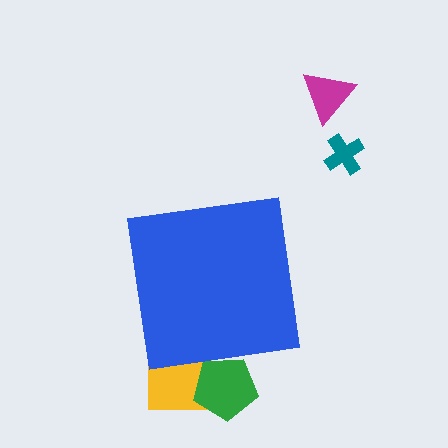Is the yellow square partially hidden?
Yes, the yellow square is partially hidden behind the blue square.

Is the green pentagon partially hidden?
Yes, the green pentagon is partially hidden behind the blue square.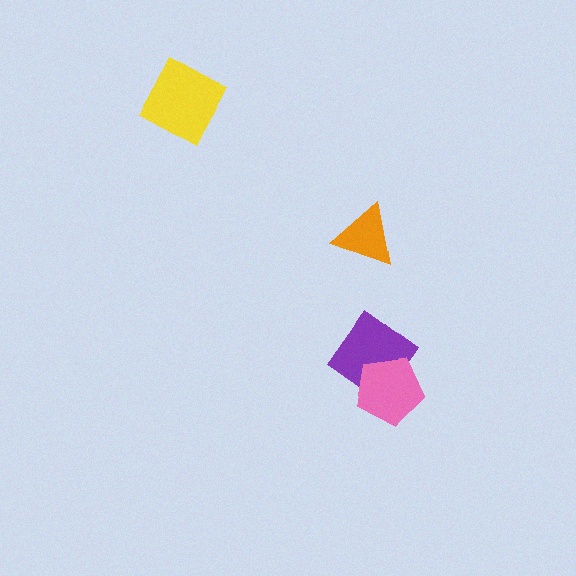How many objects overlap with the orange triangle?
0 objects overlap with the orange triangle.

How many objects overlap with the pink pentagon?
1 object overlaps with the pink pentagon.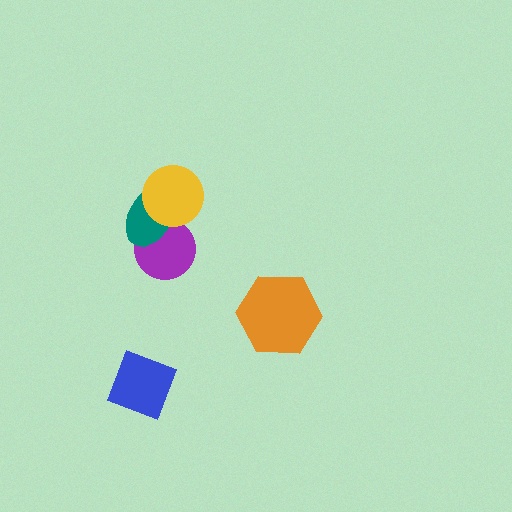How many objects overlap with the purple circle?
2 objects overlap with the purple circle.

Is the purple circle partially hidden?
Yes, it is partially covered by another shape.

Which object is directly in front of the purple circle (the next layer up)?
The teal ellipse is directly in front of the purple circle.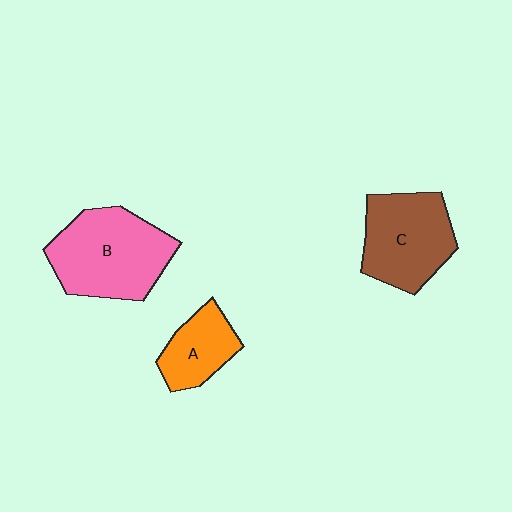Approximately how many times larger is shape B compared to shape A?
Approximately 2.0 times.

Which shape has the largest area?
Shape B (pink).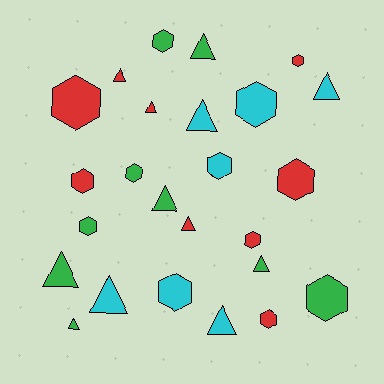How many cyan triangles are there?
There are 4 cyan triangles.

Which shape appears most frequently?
Hexagon, with 13 objects.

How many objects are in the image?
There are 25 objects.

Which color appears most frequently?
Red, with 9 objects.